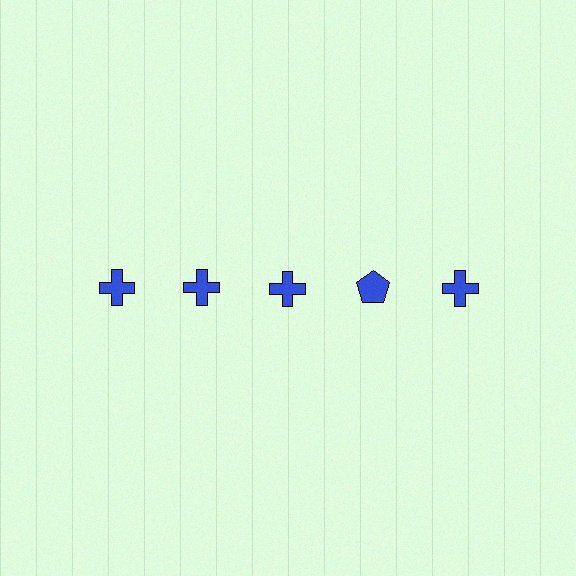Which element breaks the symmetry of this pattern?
The blue pentagon in the top row, second from right column breaks the symmetry. All other shapes are blue crosses.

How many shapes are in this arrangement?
There are 5 shapes arranged in a grid pattern.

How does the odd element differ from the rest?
It has a different shape: pentagon instead of cross.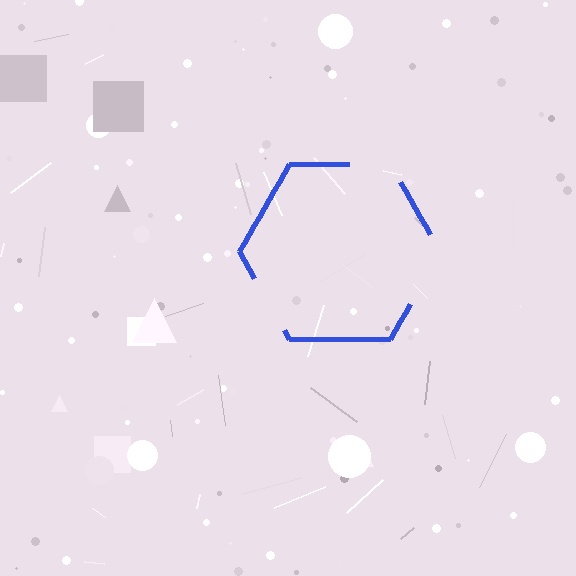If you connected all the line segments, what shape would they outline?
They would outline a hexagon.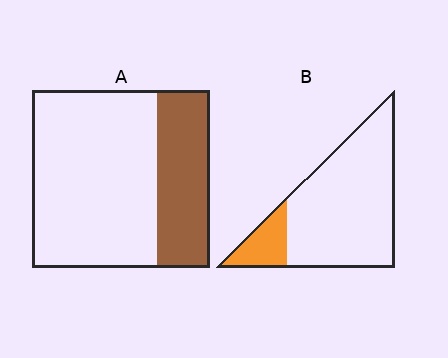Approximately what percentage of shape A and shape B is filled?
A is approximately 30% and B is approximately 15%.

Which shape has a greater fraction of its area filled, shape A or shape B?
Shape A.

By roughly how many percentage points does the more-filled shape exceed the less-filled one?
By roughly 15 percentage points (A over B).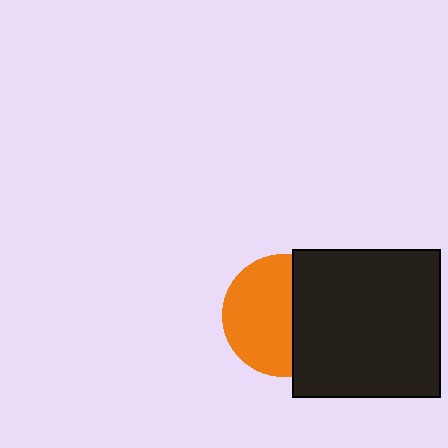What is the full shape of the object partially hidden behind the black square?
The partially hidden object is an orange circle.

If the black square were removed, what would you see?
You would see the complete orange circle.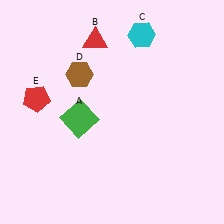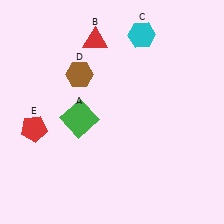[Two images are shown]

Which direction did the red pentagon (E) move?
The red pentagon (E) moved down.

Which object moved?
The red pentagon (E) moved down.